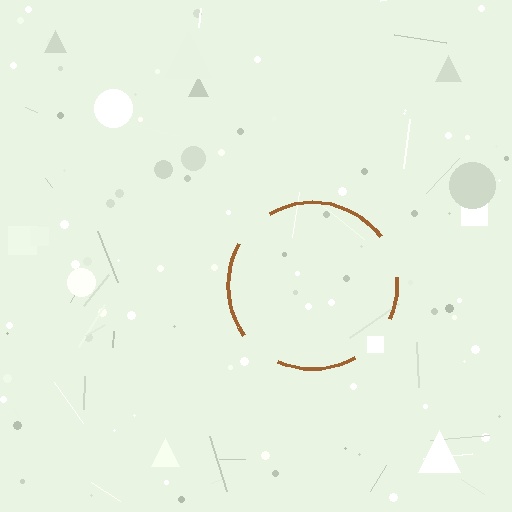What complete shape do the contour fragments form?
The contour fragments form a circle.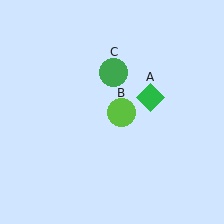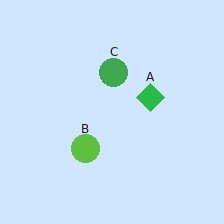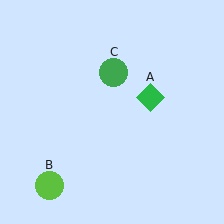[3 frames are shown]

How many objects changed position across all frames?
1 object changed position: lime circle (object B).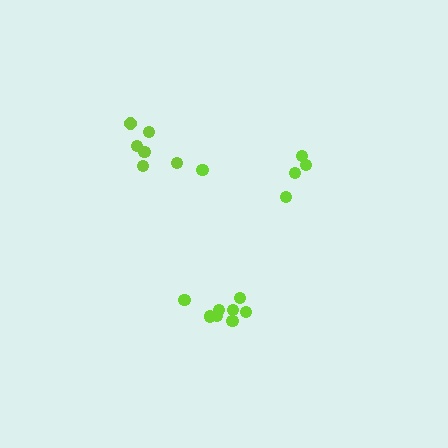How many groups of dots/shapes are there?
There are 3 groups.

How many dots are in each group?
Group 1: 6 dots, Group 2: 5 dots, Group 3: 8 dots (19 total).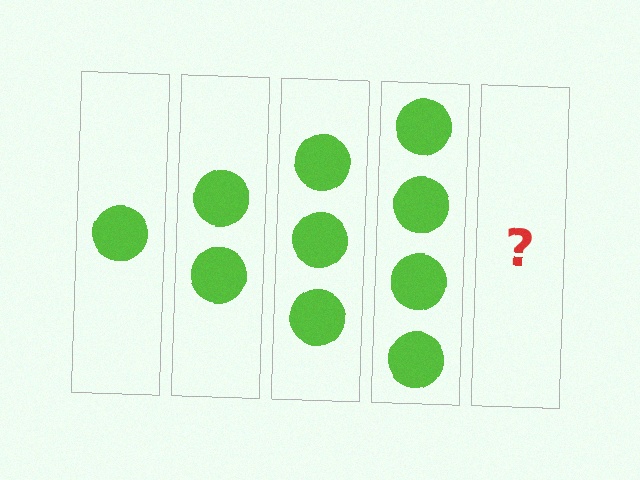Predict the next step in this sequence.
The next step is 5 circles.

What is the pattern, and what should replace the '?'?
The pattern is that each step adds one more circle. The '?' should be 5 circles.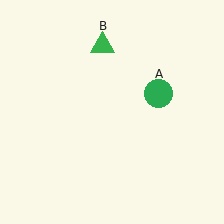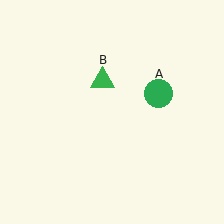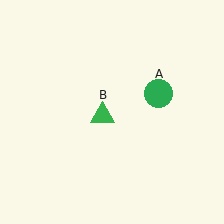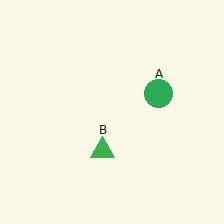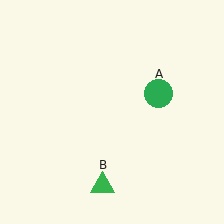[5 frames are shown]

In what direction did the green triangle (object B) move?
The green triangle (object B) moved down.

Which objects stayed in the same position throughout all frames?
Green circle (object A) remained stationary.